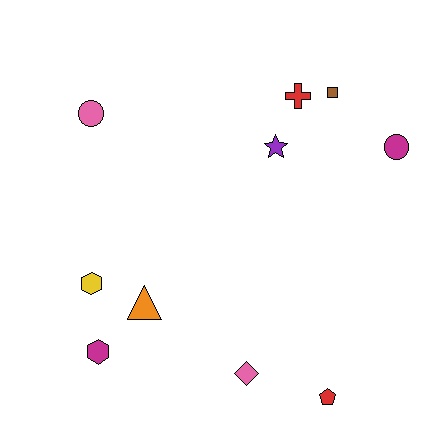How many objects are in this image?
There are 10 objects.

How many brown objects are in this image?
There is 1 brown object.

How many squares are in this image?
There is 1 square.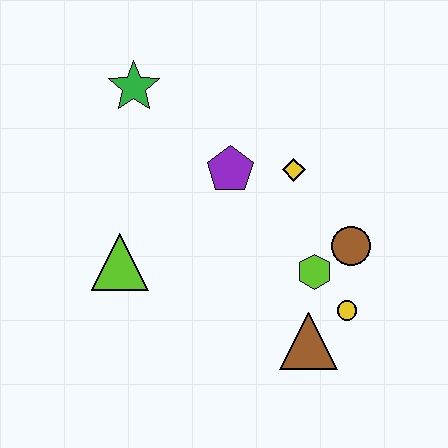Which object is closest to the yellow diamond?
The purple pentagon is closest to the yellow diamond.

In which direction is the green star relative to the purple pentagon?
The green star is to the left of the purple pentagon.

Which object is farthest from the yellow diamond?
The lime triangle is farthest from the yellow diamond.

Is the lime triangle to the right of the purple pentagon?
No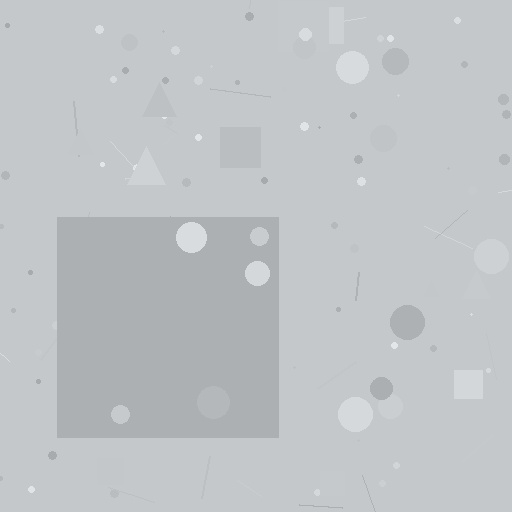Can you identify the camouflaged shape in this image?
The camouflaged shape is a square.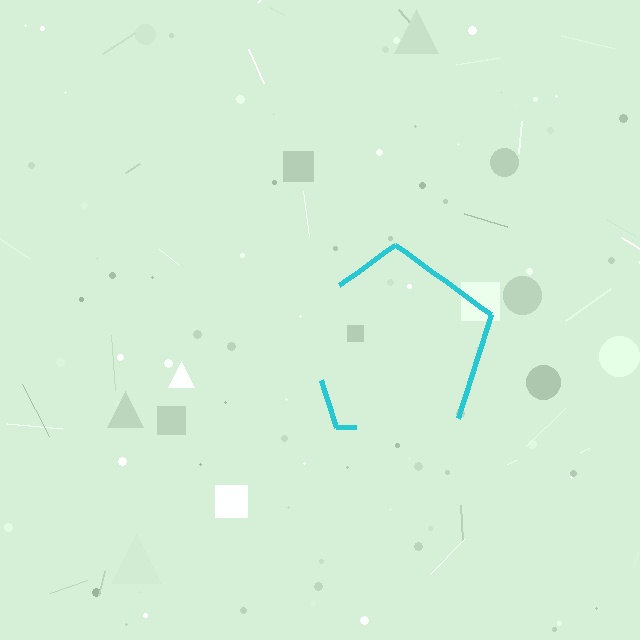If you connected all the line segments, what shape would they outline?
They would outline a pentagon.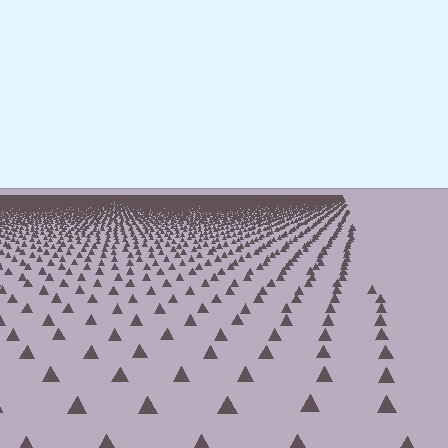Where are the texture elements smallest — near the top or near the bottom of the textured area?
Near the top.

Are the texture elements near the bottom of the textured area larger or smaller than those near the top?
Larger. Near the bottom, elements are closer to the viewer and appear at a bigger on-screen size.